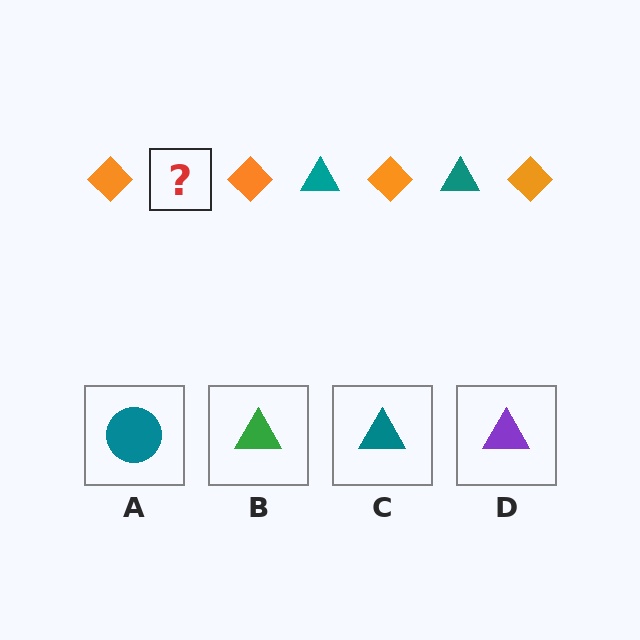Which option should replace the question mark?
Option C.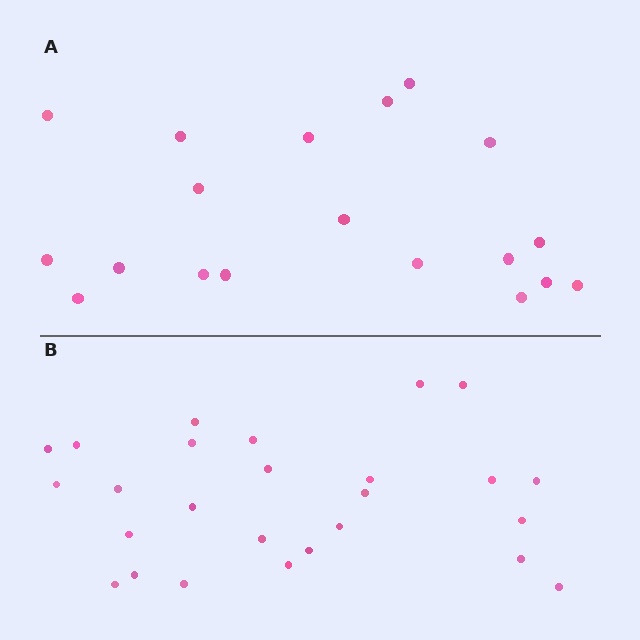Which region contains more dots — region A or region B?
Region B (the bottom region) has more dots.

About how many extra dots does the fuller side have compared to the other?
Region B has roughly 8 or so more dots than region A.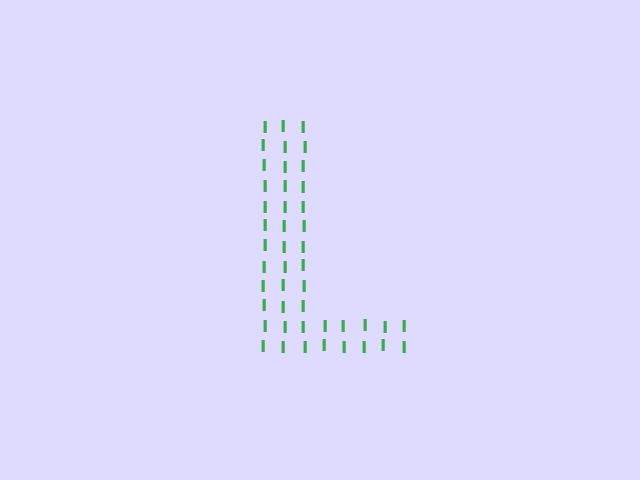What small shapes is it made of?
It is made of small letter I's.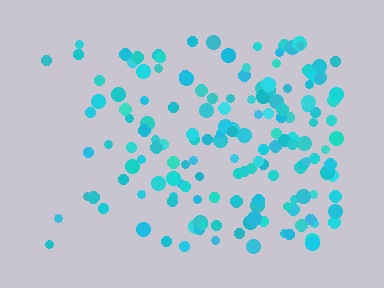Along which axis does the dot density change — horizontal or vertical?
Horizontal.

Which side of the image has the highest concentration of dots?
The right.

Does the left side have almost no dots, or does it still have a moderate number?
Still a moderate number, just noticeably fewer than the right.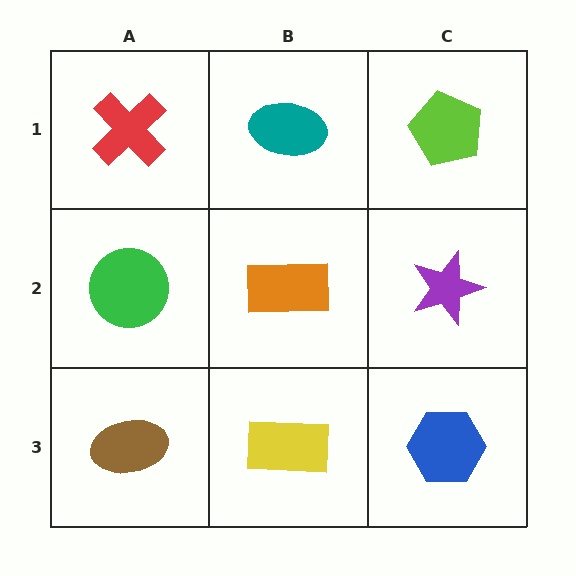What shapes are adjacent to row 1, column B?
An orange rectangle (row 2, column B), a red cross (row 1, column A), a lime pentagon (row 1, column C).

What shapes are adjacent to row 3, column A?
A green circle (row 2, column A), a yellow rectangle (row 3, column B).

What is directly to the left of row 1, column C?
A teal ellipse.